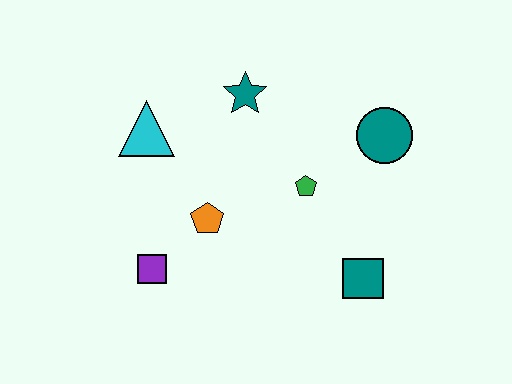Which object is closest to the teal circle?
The green pentagon is closest to the teal circle.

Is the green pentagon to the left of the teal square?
Yes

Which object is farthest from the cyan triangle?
The teal square is farthest from the cyan triangle.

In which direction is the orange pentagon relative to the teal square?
The orange pentagon is to the left of the teal square.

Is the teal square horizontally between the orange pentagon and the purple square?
No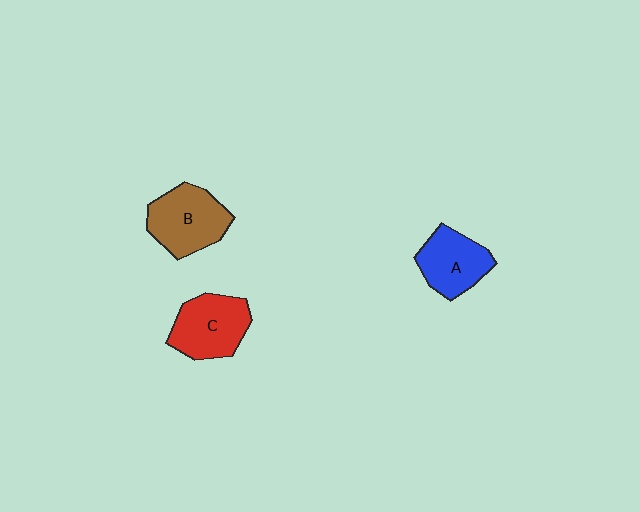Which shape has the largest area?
Shape B (brown).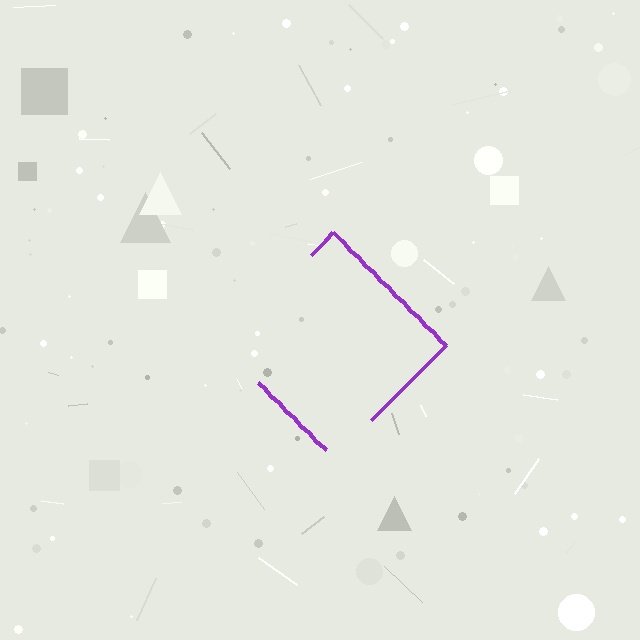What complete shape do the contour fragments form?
The contour fragments form a diamond.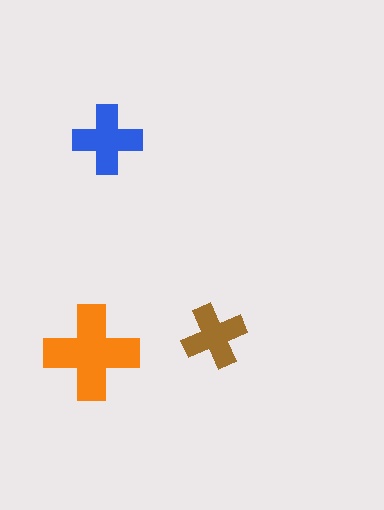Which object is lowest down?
The orange cross is bottommost.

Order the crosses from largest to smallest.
the orange one, the blue one, the brown one.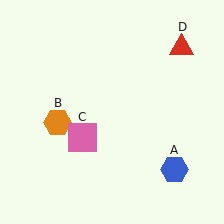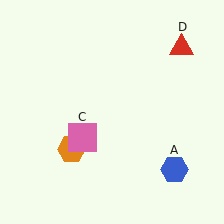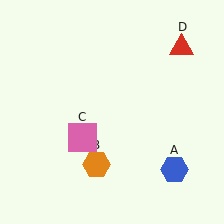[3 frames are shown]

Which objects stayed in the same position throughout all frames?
Blue hexagon (object A) and pink square (object C) and red triangle (object D) remained stationary.